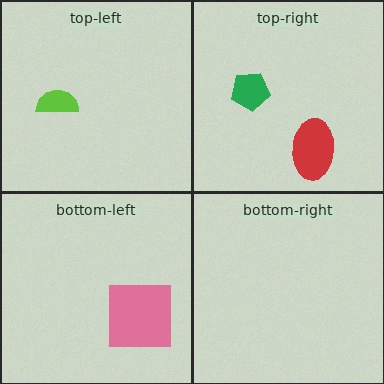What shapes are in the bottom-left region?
The pink square.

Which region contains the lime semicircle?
The top-left region.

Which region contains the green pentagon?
The top-right region.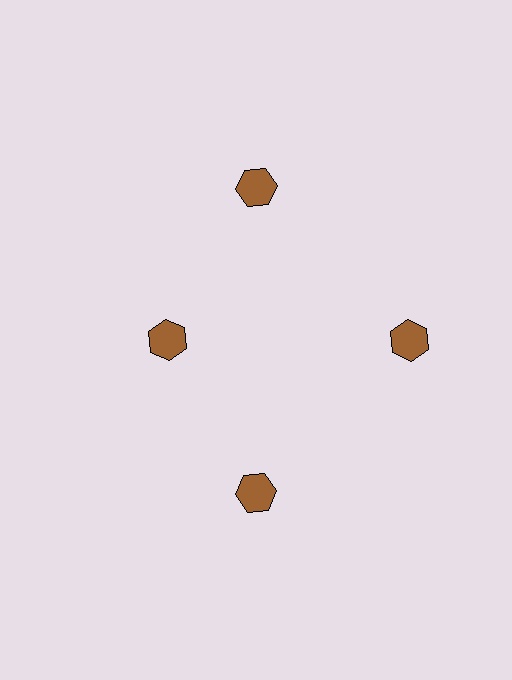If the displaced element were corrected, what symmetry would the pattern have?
It would have 4-fold rotational symmetry — the pattern would map onto itself every 90 degrees.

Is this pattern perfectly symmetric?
No. The 4 brown hexagons are arranged in a ring, but one element near the 9 o'clock position is pulled inward toward the center, breaking the 4-fold rotational symmetry.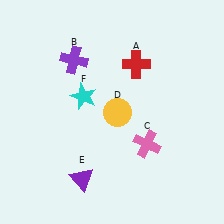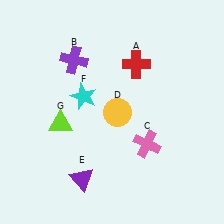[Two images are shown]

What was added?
A lime triangle (G) was added in Image 2.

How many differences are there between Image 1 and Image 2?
There is 1 difference between the two images.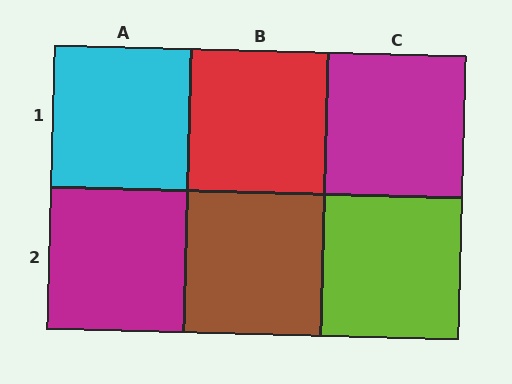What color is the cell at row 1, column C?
Magenta.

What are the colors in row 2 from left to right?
Magenta, brown, lime.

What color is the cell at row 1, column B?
Red.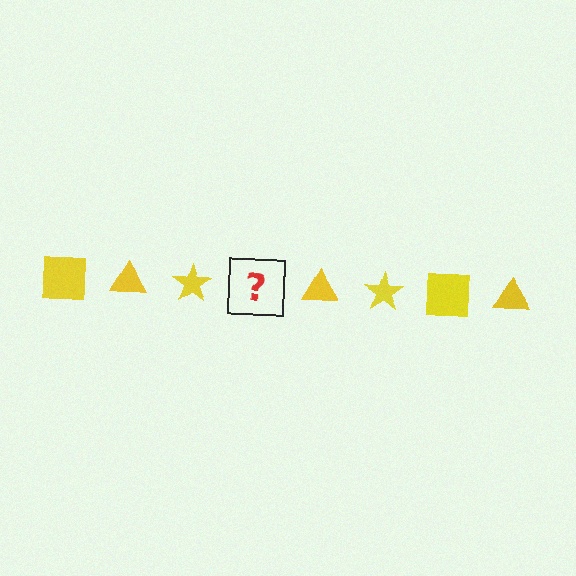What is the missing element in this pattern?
The missing element is a yellow square.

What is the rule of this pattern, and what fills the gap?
The rule is that the pattern cycles through square, triangle, star shapes in yellow. The gap should be filled with a yellow square.